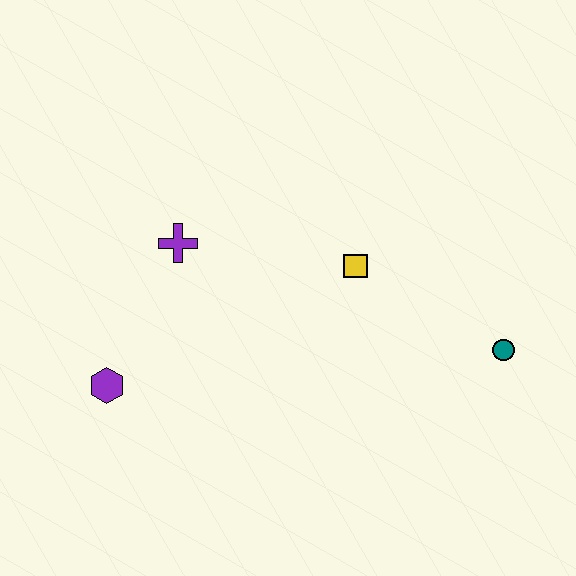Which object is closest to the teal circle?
The yellow square is closest to the teal circle.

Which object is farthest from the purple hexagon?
The teal circle is farthest from the purple hexagon.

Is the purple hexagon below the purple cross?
Yes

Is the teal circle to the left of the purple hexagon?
No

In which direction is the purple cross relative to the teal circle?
The purple cross is to the left of the teal circle.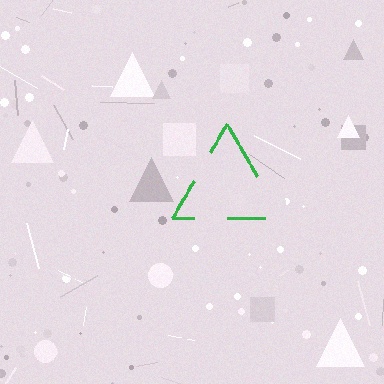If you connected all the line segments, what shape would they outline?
They would outline a triangle.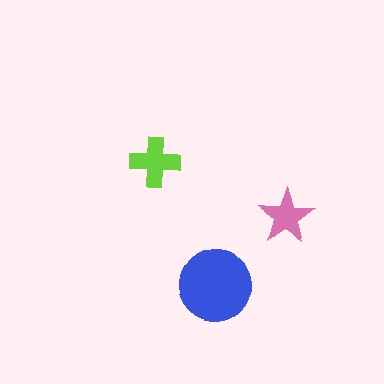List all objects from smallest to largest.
The pink star, the lime cross, the blue circle.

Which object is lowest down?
The blue circle is bottommost.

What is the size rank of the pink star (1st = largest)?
3rd.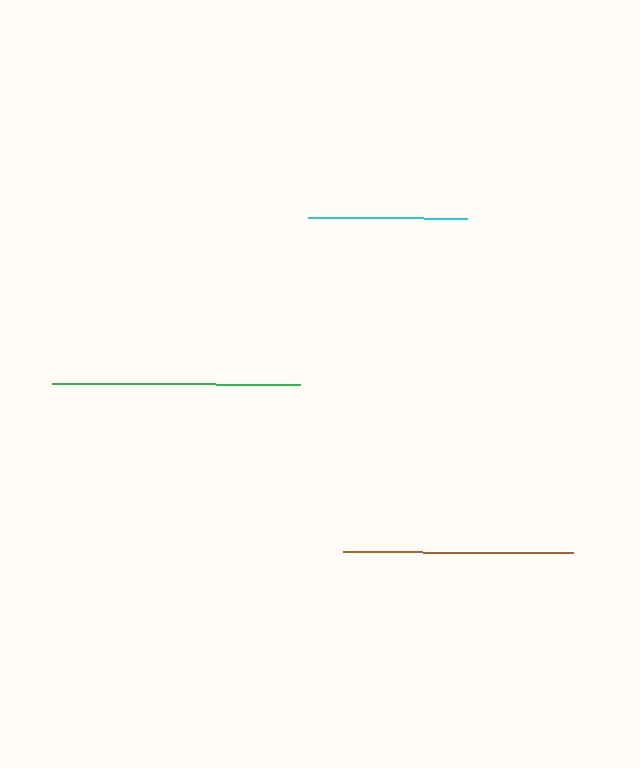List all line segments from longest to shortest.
From longest to shortest: green, brown, cyan.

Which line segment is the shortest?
The cyan line is the shortest at approximately 159 pixels.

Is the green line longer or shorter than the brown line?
The green line is longer than the brown line.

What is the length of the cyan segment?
The cyan segment is approximately 159 pixels long.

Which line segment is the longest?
The green line is the longest at approximately 248 pixels.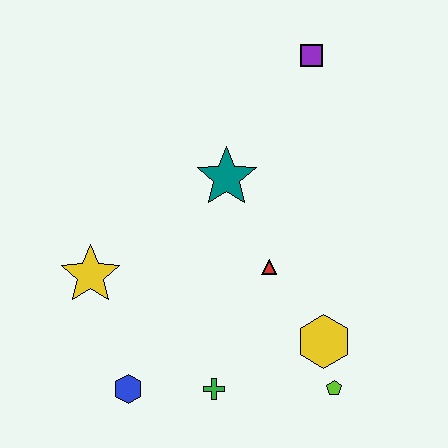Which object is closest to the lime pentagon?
The yellow hexagon is closest to the lime pentagon.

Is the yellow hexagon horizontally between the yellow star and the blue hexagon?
No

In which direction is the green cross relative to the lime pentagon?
The green cross is to the left of the lime pentagon.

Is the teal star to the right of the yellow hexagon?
No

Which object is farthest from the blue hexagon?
The purple square is farthest from the blue hexagon.